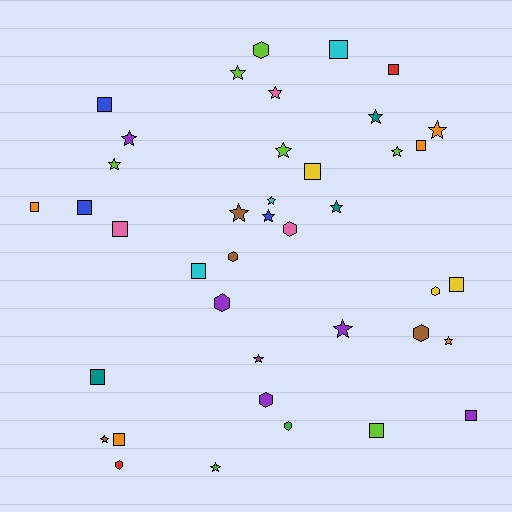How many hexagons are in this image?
There are 9 hexagons.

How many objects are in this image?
There are 40 objects.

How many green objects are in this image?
There are 2 green objects.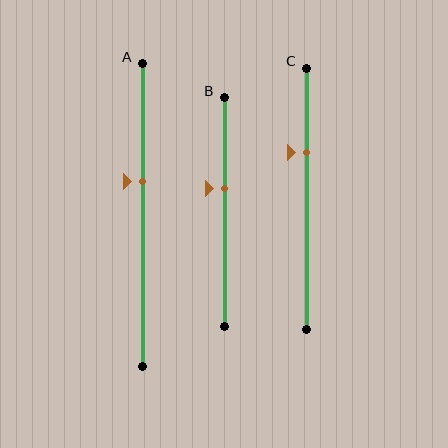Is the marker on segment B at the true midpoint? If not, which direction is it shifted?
No, the marker on segment B is shifted upward by about 10% of the segment length.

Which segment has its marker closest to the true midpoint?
Segment B has its marker closest to the true midpoint.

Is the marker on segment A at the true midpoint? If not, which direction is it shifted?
No, the marker on segment A is shifted upward by about 11% of the segment length.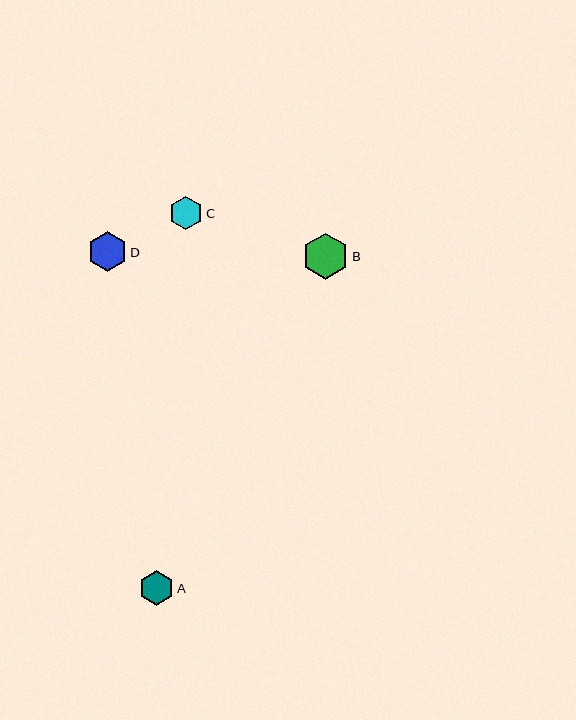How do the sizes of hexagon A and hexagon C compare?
Hexagon A and hexagon C are approximately the same size.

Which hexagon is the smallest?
Hexagon C is the smallest with a size of approximately 34 pixels.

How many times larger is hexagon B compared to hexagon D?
Hexagon B is approximately 1.2 times the size of hexagon D.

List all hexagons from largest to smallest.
From largest to smallest: B, D, A, C.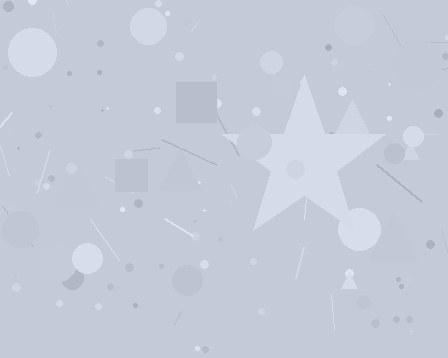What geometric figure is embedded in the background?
A star is embedded in the background.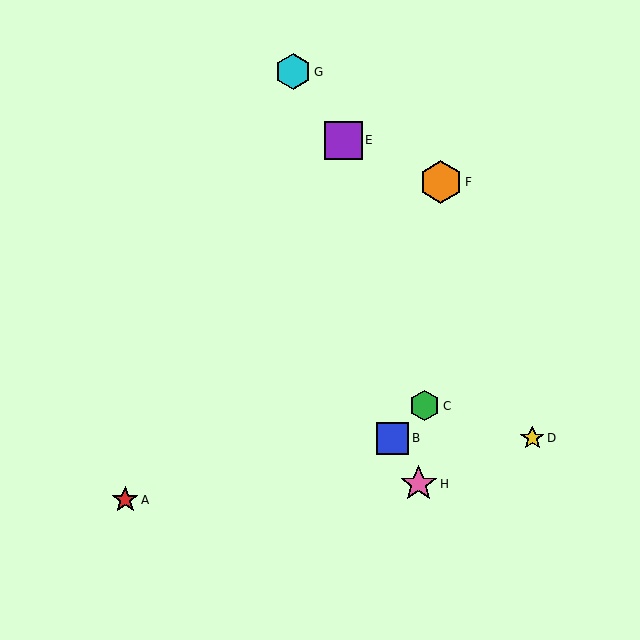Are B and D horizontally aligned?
Yes, both are at y≈438.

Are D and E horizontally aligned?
No, D is at y≈438 and E is at y≈140.